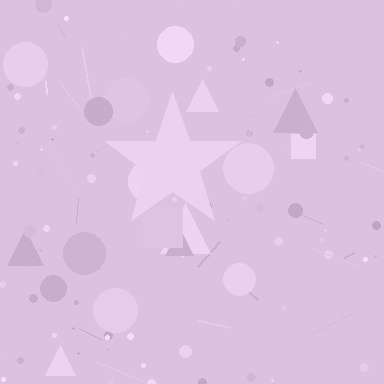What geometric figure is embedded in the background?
A star is embedded in the background.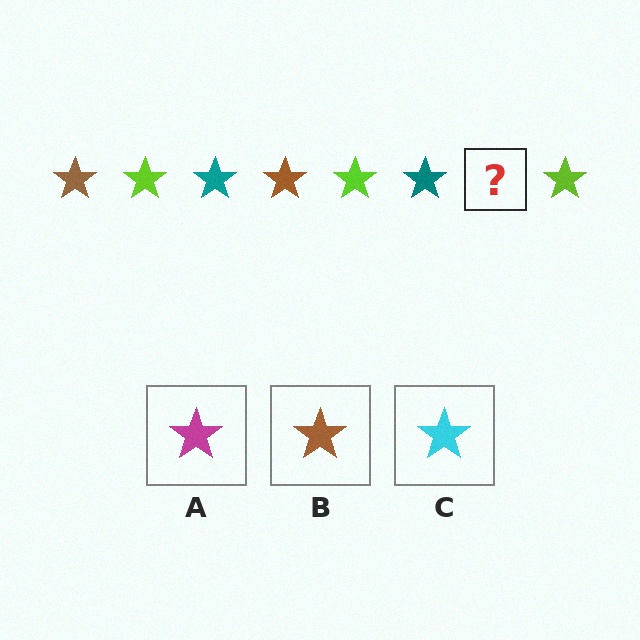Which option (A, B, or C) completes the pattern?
B.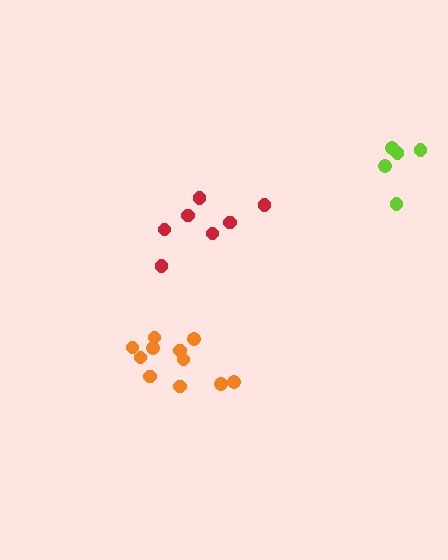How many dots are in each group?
Group 1: 11 dots, Group 2: 7 dots, Group 3: 5 dots (23 total).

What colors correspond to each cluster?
The clusters are colored: orange, red, lime.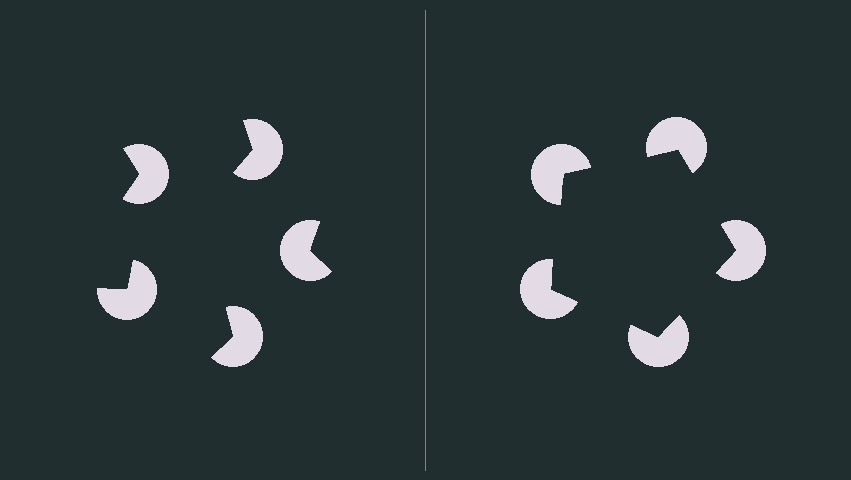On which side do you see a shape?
An illusory pentagon appears on the right side. On the left side the wedge cuts are rotated, so no coherent shape forms.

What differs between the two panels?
The pac-man discs are positioned identically on both sides; only the wedge orientations differ. On the right they align to a pentagon; on the left they are misaligned.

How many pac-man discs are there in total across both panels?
10 — 5 on each side.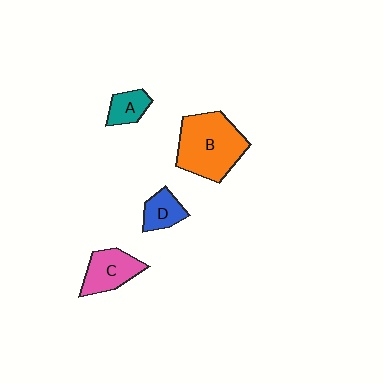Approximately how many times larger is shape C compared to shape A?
Approximately 1.7 times.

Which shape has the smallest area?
Shape A (teal).